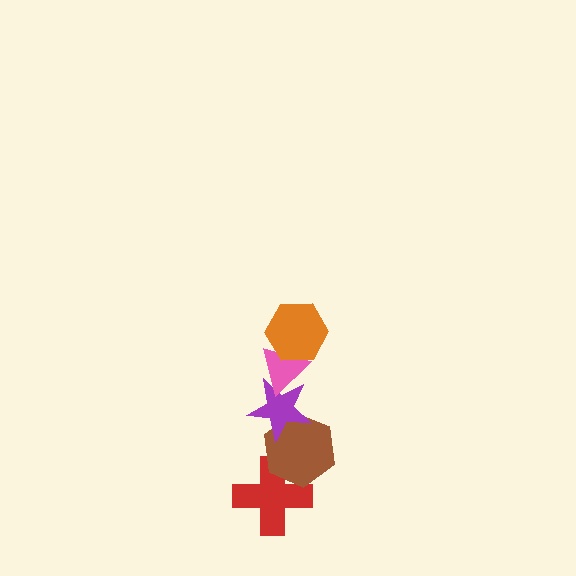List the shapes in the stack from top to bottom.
From top to bottom: the orange hexagon, the pink triangle, the purple star, the brown hexagon, the red cross.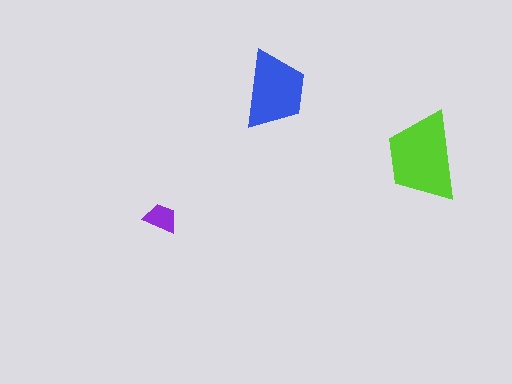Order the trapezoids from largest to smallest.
the lime one, the blue one, the purple one.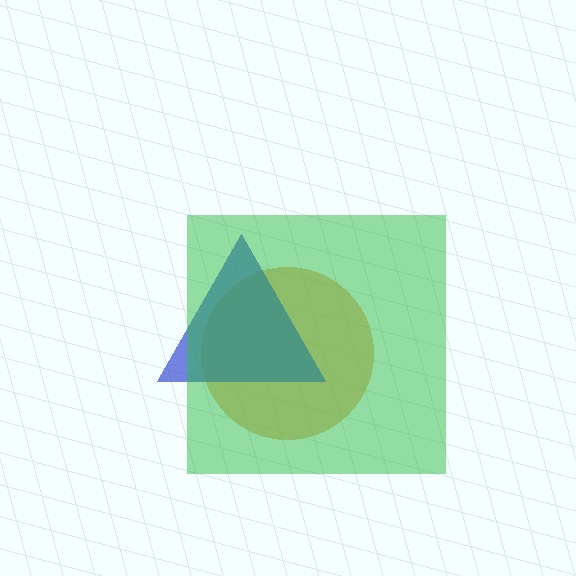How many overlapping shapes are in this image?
There are 3 overlapping shapes in the image.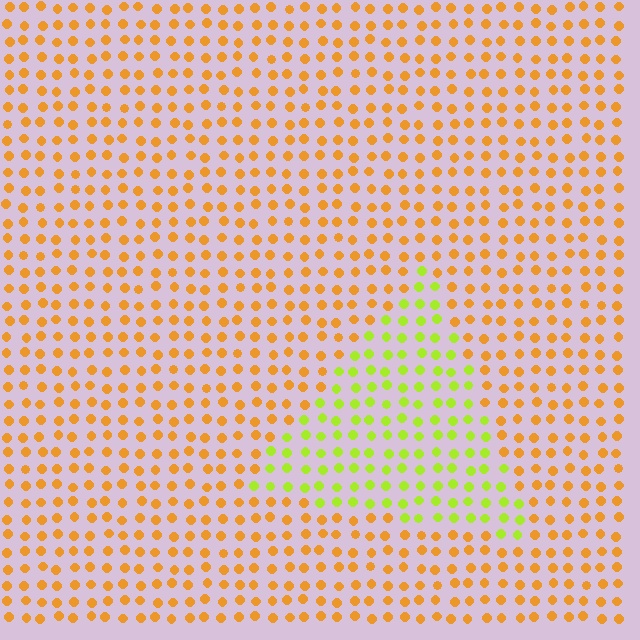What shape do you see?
I see a triangle.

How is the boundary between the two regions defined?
The boundary is defined purely by a slight shift in hue (about 48 degrees). Spacing, size, and orientation are identical on both sides.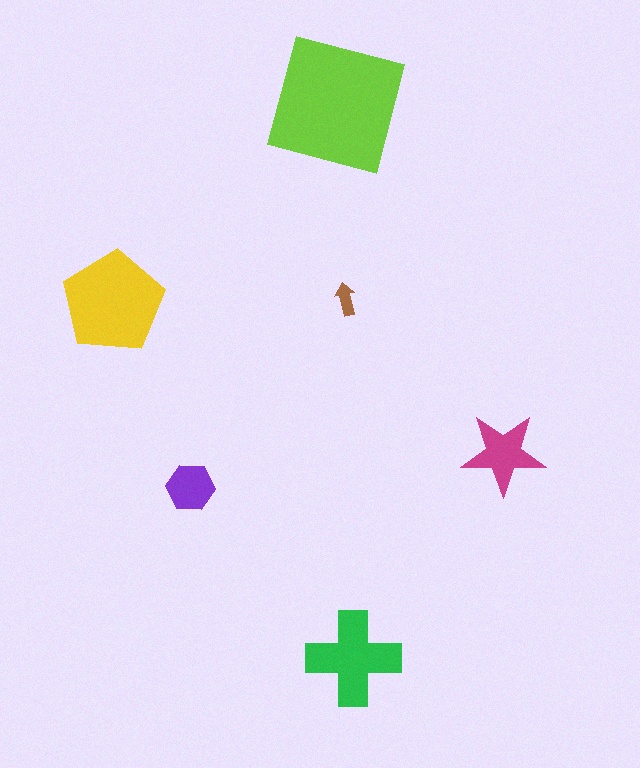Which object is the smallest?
The brown arrow.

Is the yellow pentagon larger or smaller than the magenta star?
Larger.